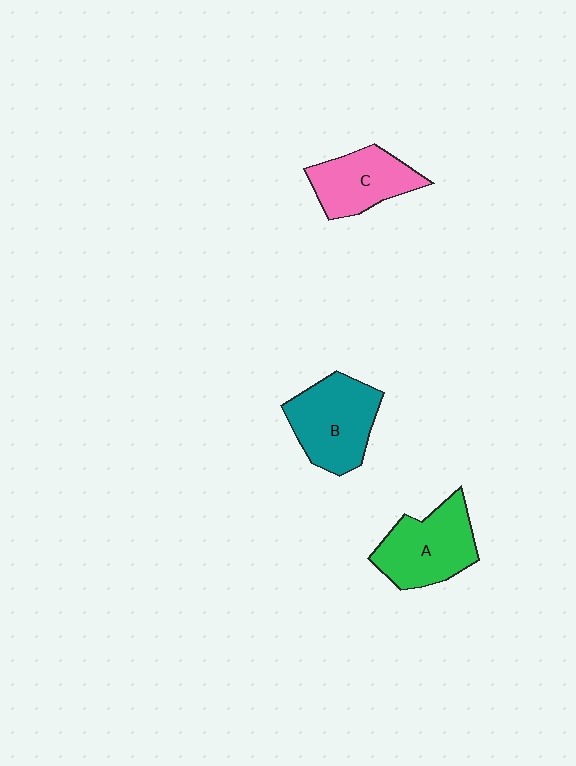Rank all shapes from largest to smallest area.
From largest to smallest: B (teal), A (green), C (pink).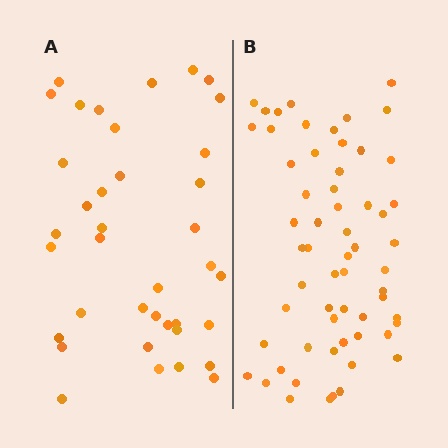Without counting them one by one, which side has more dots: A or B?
Region B (the right region) has more dots.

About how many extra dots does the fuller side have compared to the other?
Region B has approximately 20 more dots than region A.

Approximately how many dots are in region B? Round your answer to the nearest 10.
About 60 dots.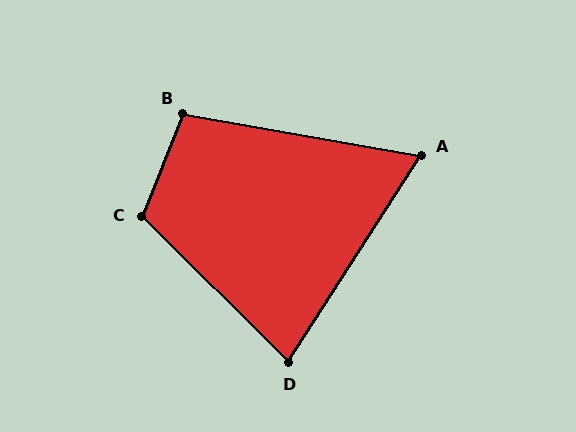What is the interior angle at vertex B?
Approximately 102 degrees (obtuse).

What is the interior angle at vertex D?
Approximately 78 degrees (acute).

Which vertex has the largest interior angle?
C, at approximately 113 degrees.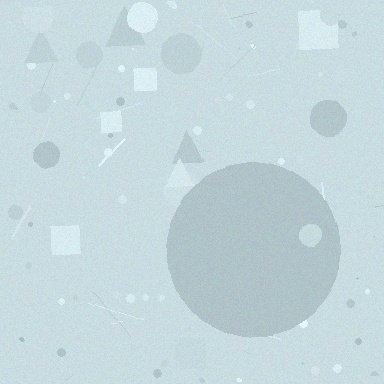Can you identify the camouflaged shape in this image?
The camouflaged shape is a circle.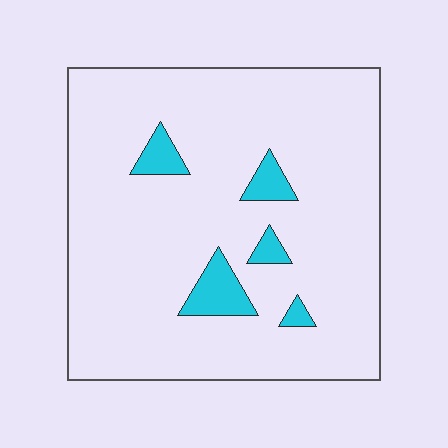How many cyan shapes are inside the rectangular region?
5.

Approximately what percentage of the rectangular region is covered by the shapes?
Approximately 10%.